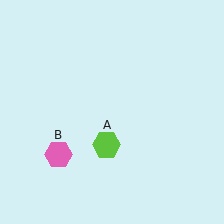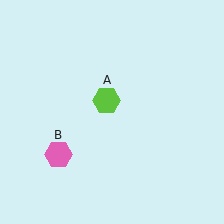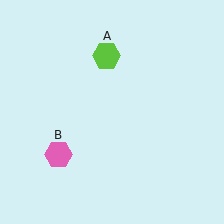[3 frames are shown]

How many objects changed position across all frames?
1 object changed position: lime hexagon (object A).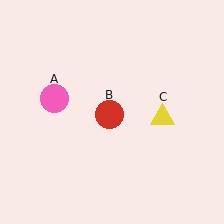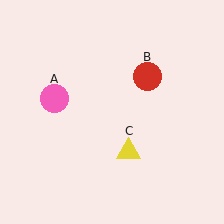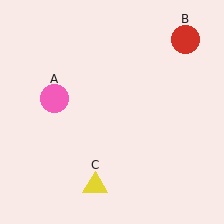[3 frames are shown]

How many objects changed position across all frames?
2 objects changed position: red circle (object B), yellow triangle (object C).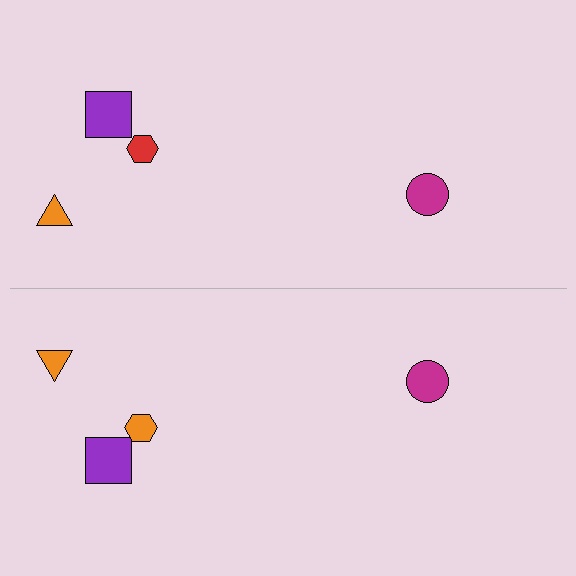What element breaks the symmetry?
The orange hexagon on the bottom side breaks the symmetry — its mirror counterpart is red.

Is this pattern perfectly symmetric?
No, the pattern is not perfectly symmetric. The orange hexagon on the bottom side breaks the symmetry — its mirror counterpart is red.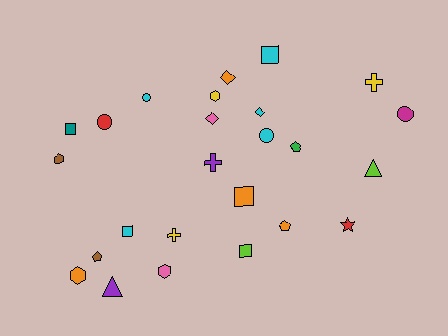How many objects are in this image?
There are 25 objects.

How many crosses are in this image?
There are 3 crosses.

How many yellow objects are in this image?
There are 3 yellow objects.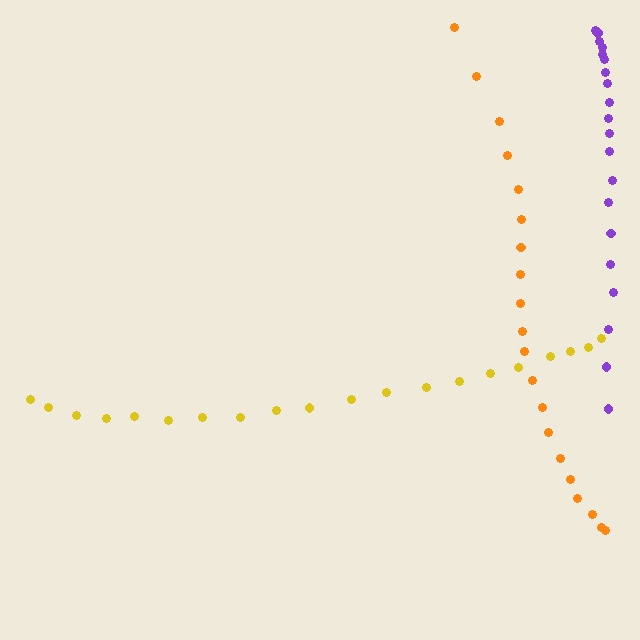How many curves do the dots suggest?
There are 3 distinct paths.